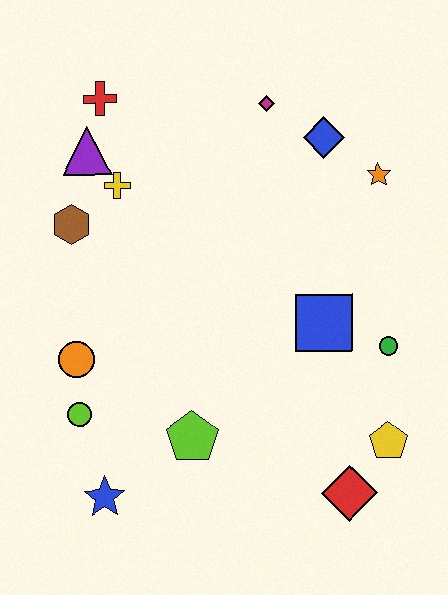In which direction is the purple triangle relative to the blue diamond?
The purple triangle is to the left of the blue diamond.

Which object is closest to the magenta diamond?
The blue diamond is closest to the magenta diamond.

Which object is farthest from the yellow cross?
The red diamond is farthest from the yellow cross.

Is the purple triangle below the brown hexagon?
No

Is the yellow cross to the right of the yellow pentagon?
No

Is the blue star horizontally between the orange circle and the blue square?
Yes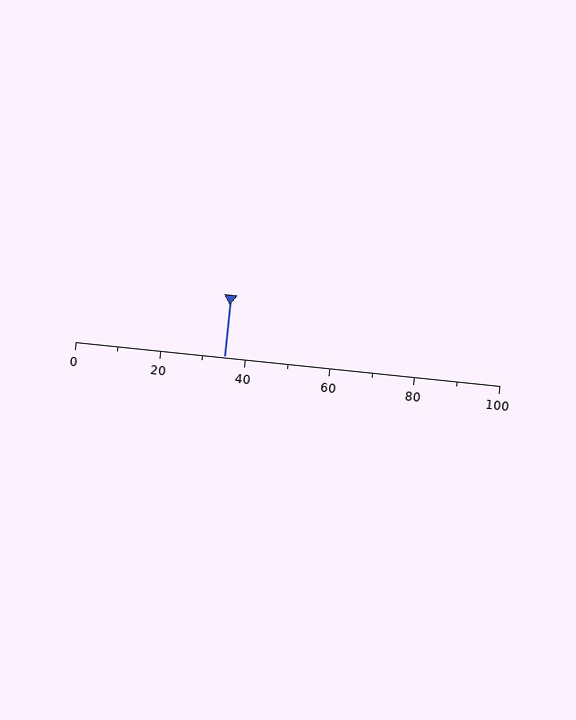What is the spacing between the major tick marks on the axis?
The major ticks are spaced 20 apart.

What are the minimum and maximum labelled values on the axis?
The axis runs from 0 to 100.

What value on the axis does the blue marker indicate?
The marker indicates approximately 35.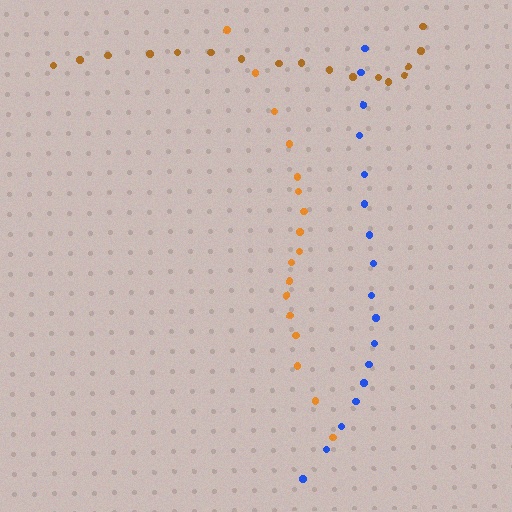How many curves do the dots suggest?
There are 3 distinct paths.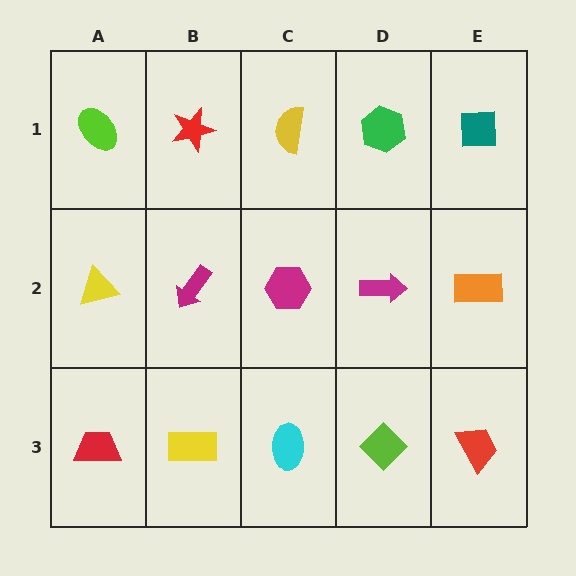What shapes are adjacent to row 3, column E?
An orange rectangle (row 2, column E), a lime diamond (row 3, column D).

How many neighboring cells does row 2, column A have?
3.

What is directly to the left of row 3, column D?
A cyan ellipse.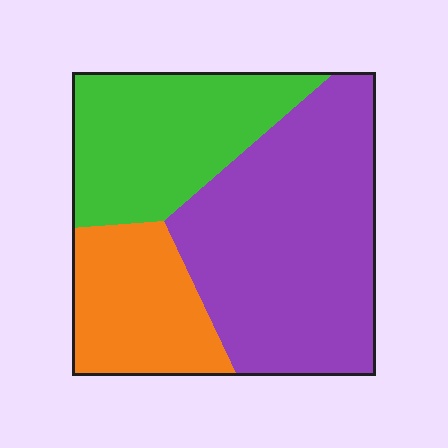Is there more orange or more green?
Green.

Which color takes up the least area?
Orange, at roughly 20%.